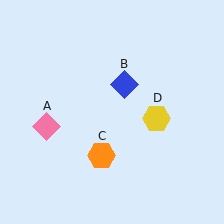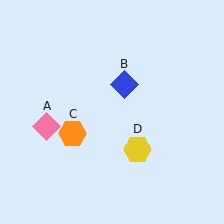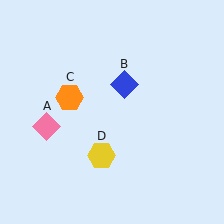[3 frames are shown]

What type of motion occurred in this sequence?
The orange hexagon (object C), yellow hexagon (object D) rotated clockwise around the center of the scene.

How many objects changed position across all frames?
2 objects changed position: orange hexagon (object C), yellow hexagon (object D).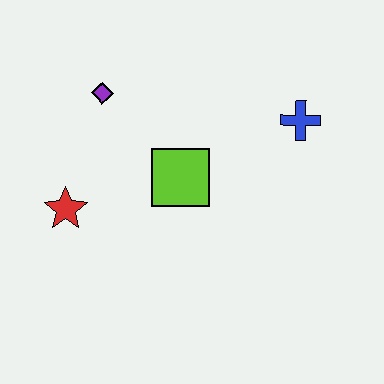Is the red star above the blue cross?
No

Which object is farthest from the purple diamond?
The blue cross is farthest from the purple diamond.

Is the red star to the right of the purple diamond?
No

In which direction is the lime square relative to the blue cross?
The lime square is to the left of the blue cross.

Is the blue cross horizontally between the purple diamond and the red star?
No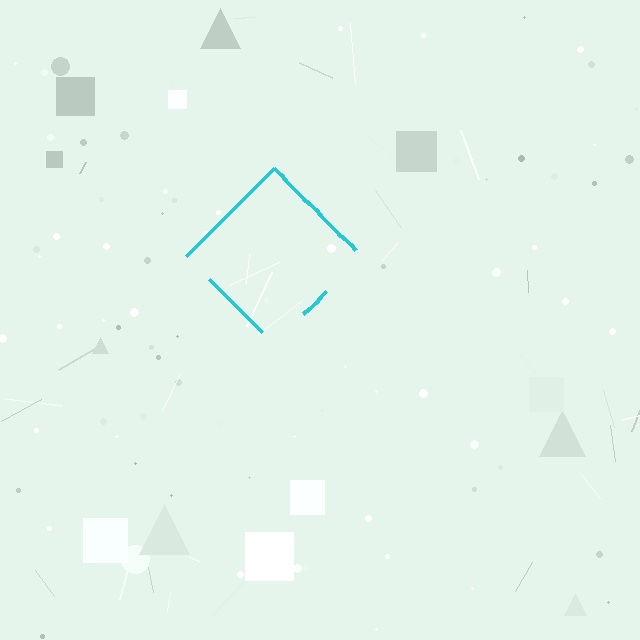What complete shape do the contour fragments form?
The contour fragments form a diamond.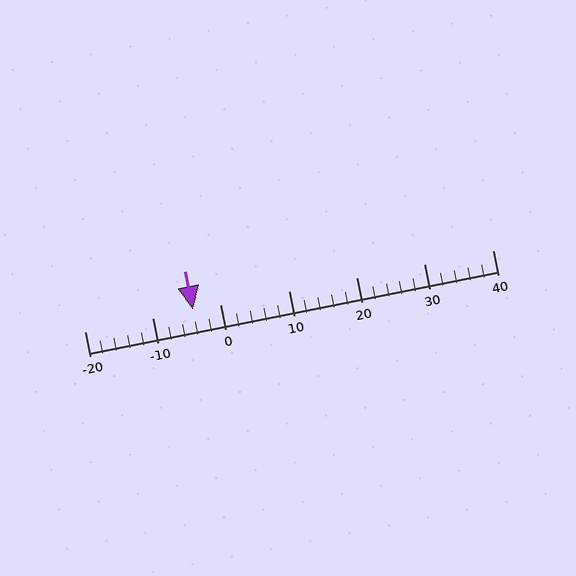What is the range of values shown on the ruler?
The ruler shows values from -20 to 40.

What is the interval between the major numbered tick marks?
The major tick marks are spaced 10 units apart.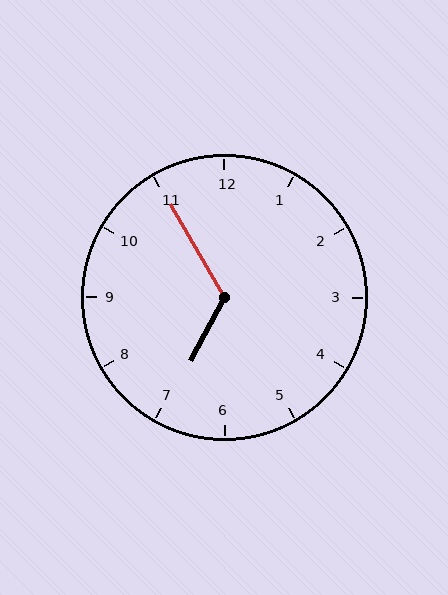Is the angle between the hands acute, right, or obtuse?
It is obtuse.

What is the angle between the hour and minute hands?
Approximately 122 degrees.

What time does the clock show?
6:55.